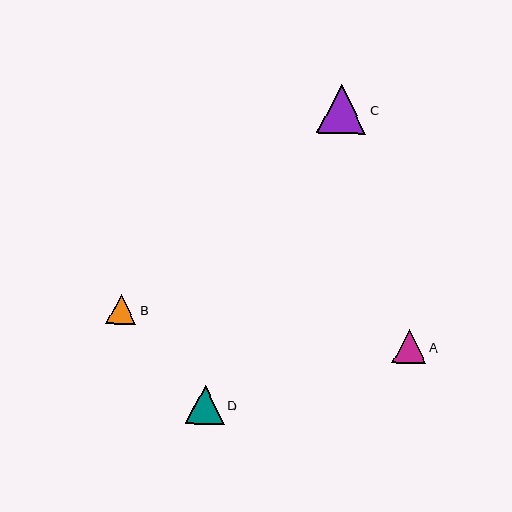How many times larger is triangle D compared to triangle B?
Triangle D is approximately 1.3 times the size of triangle B.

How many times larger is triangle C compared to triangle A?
Triangle C is approximately 1.5 times the size of triangle A.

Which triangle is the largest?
Triangle C is the largest with a size of approximately 49 pixels.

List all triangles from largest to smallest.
From largest to smallest: C, D, A, B.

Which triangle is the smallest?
Triangle B is the smallest with a size of approximately 30 pixels.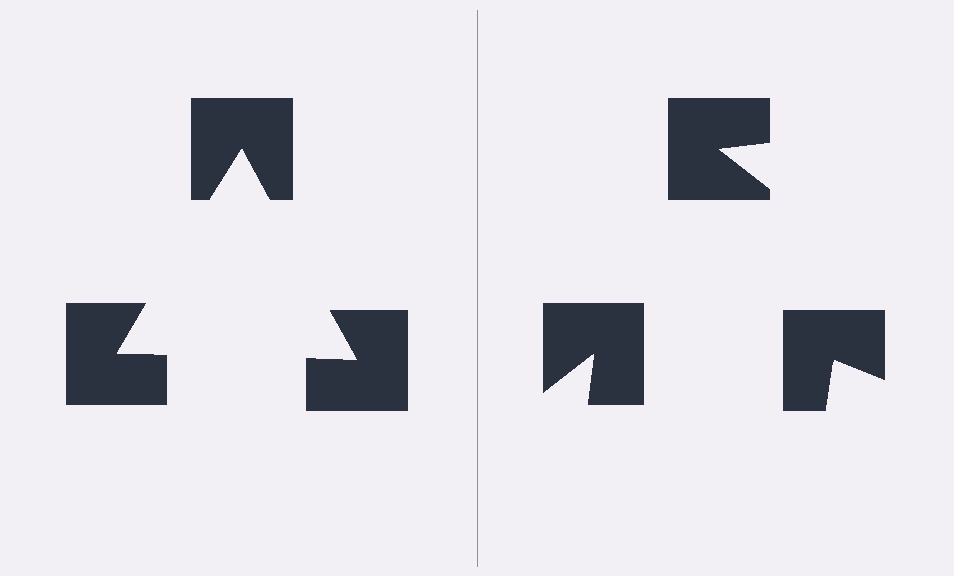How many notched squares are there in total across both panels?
6 — 3 on each side.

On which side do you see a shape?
An illusory triangle appears on the left side. On the right side the wedge cuts are rotated, so no coherent shape forms.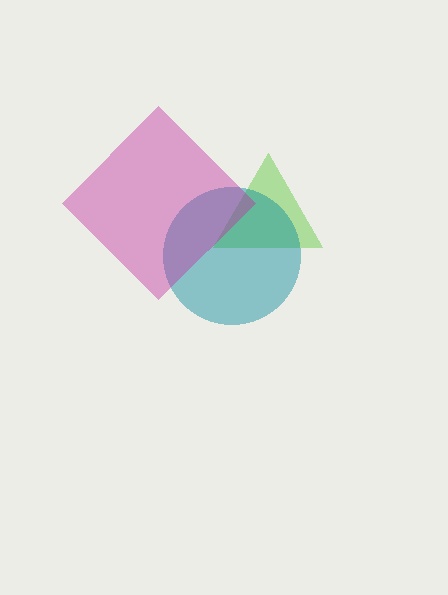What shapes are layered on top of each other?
The layered shapes are: a lime triangle, a teal circle, a magenta diamond.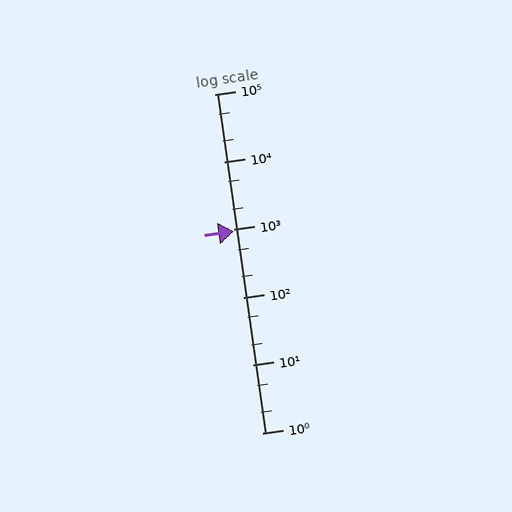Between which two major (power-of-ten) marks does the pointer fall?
The pointer is between 100 and 1000.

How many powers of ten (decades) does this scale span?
The scale spans 5 decades, from 1 to 100000.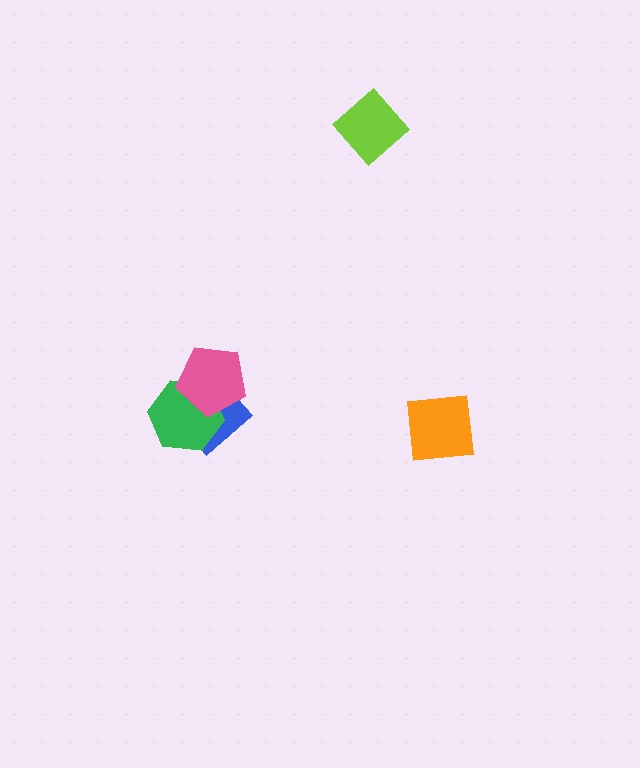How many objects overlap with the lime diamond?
0 objects overlap with the lime diamond.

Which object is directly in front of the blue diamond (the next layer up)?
The green hexagon is directly in front of the blue diamond.